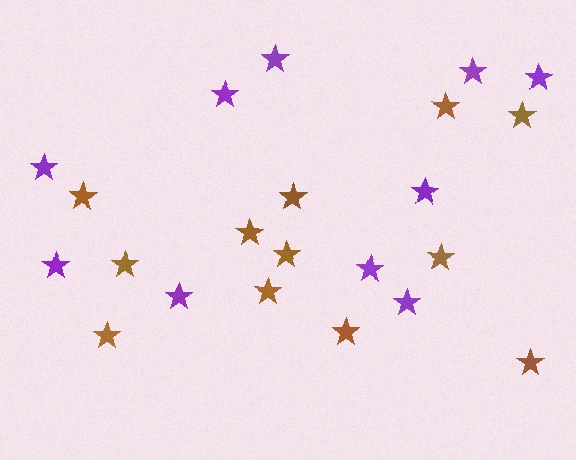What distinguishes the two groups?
There are 2 groups: one group of brown stars (12) and one group of purple stars (10).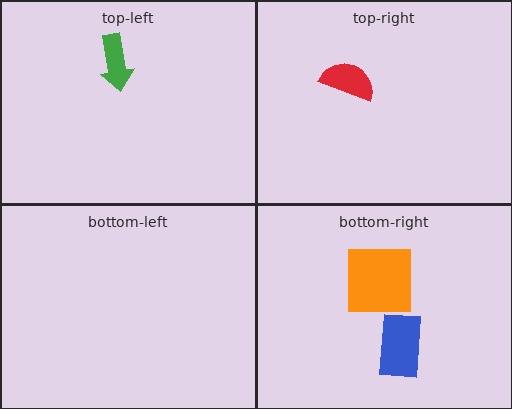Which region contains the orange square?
The bottom-right region.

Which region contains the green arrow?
The top-left region.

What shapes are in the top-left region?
The green arrow.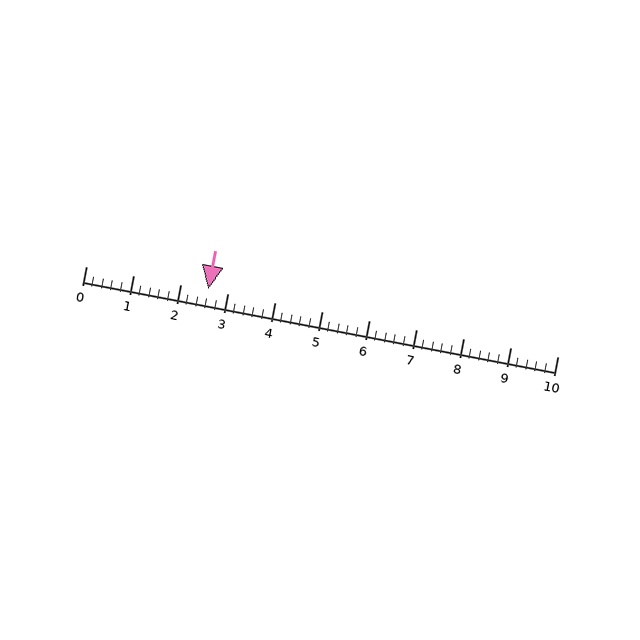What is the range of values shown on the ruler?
The ruler shows values from 0 to 10.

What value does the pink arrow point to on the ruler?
The pink arrow points to approximately 2.6.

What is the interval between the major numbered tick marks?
The major tick marks are spaced 1 units apart.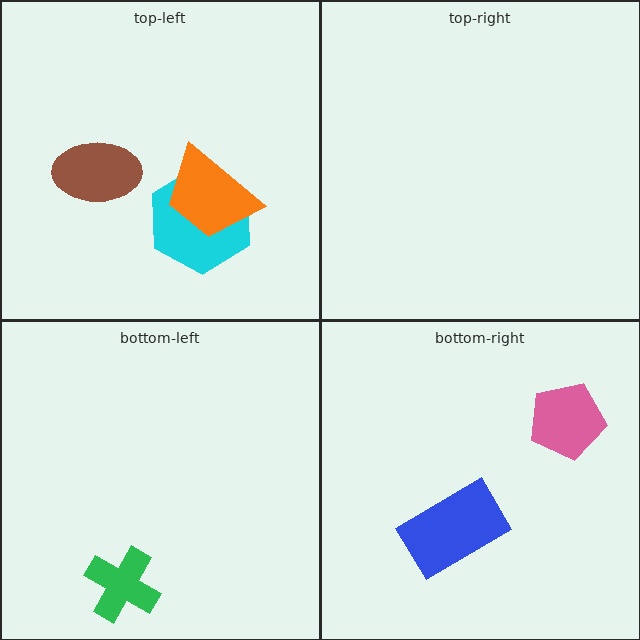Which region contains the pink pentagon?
The bottom-right region.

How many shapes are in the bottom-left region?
1.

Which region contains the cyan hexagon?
The top-left region.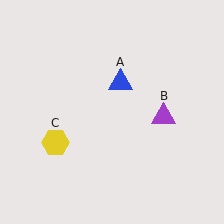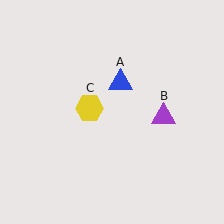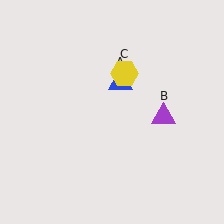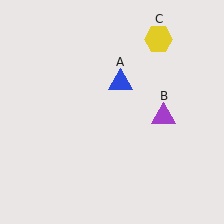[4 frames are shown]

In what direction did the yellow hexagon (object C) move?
The yellow hexagon (object C) moved up and to the right.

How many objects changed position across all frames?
1 object changed position: yellow hexagon (object C).